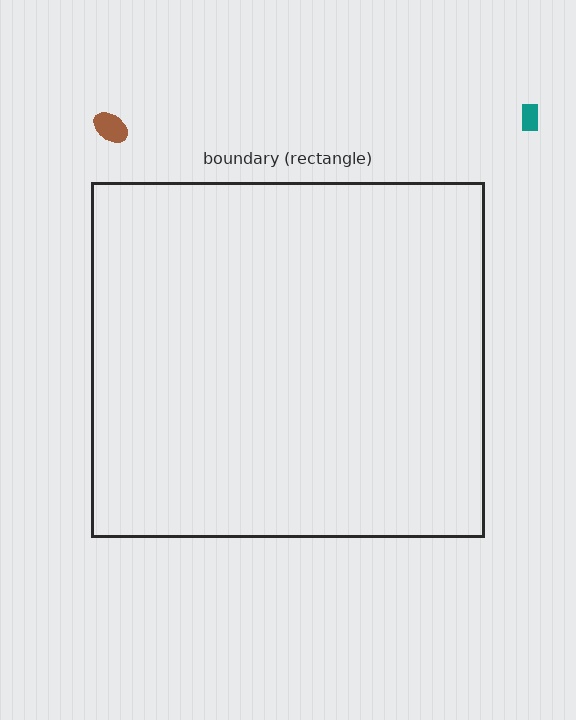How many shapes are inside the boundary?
0 inside, 2 outside.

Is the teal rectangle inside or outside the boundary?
Outside.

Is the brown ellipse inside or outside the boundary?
Outside.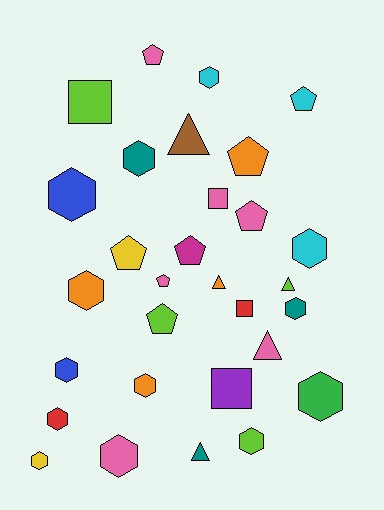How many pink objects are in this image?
There are 6 pink objects.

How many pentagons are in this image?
There are 8 pentagons.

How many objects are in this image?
There are 30 objects.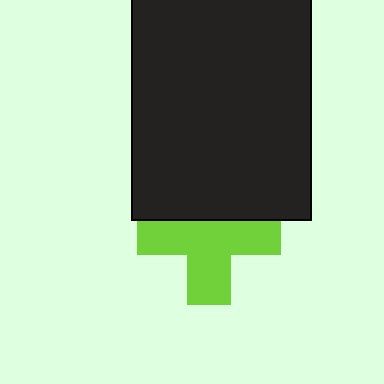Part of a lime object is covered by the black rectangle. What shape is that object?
It is a cross.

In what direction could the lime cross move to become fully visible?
The lime cross could move down. That would shift it out from behind the black rectangle entirely.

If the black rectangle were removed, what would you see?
You would see the complete lime cross.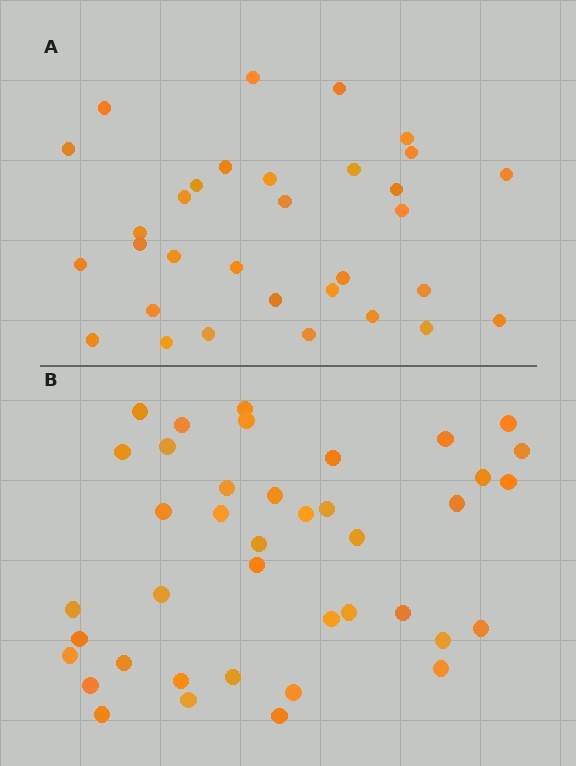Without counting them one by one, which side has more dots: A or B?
Region B (the bottom region) has more dots.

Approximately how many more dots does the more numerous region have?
Region B has roughly 8 or so more dots than region A.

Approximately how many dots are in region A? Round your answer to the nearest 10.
About 30 dots. (The exact count is 32, which rounds to 30.)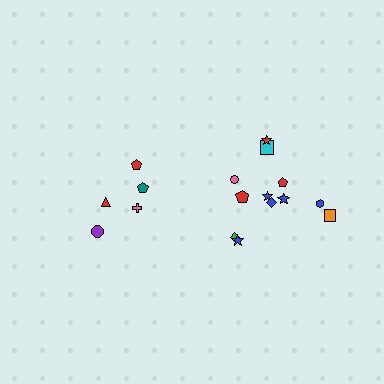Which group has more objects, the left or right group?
The right group.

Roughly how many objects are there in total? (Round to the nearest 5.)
Roughly 15 objects in total.